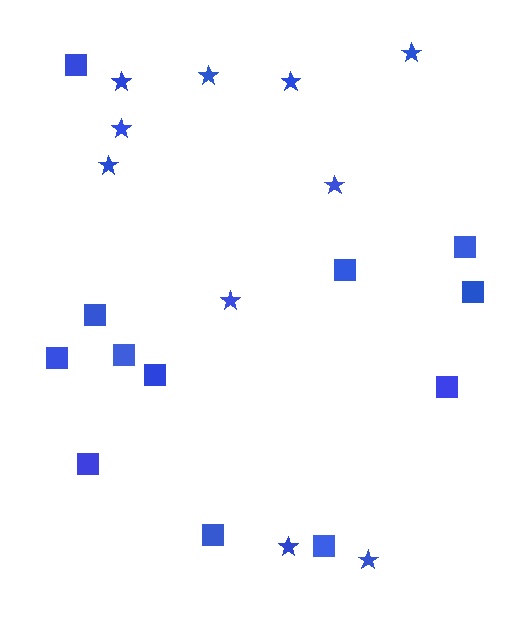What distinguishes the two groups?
There are 2 groups: one group of stars (10) and one group of squares (12).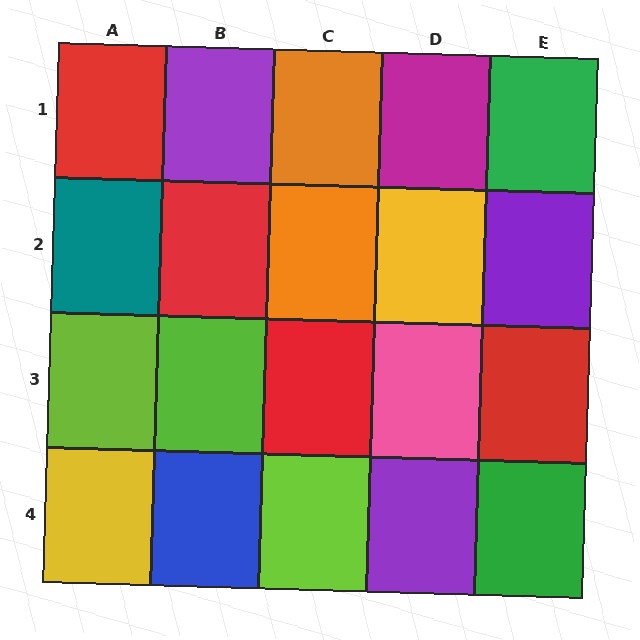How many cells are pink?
1 cell is pink.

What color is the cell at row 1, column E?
Green.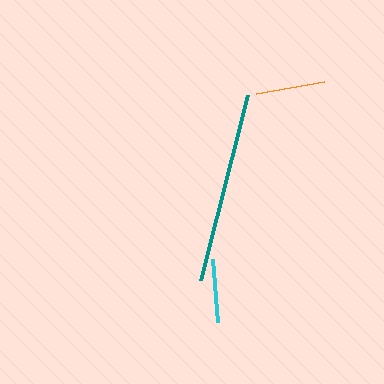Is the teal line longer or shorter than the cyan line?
The teal line is longer than the cyan line.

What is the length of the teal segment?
The teal segment is approximately 191 pixels long.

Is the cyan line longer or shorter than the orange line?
The orange line is longer than the cyan line.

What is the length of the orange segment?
The orange segment is approximately 69 pixels long.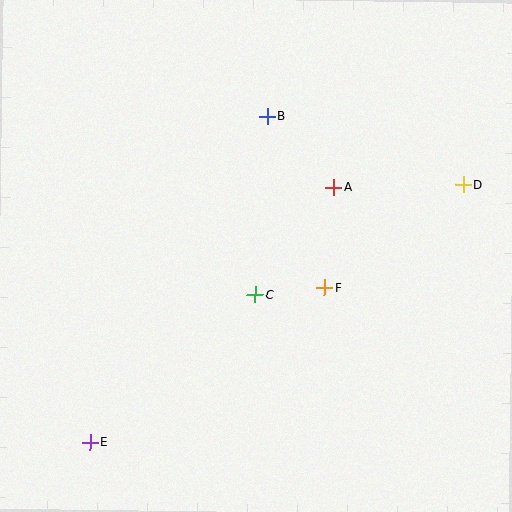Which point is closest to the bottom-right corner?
Point F is closest to the bottom-right corner.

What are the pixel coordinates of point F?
Point F is at (325, 288).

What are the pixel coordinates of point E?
Point E is at (90, 442).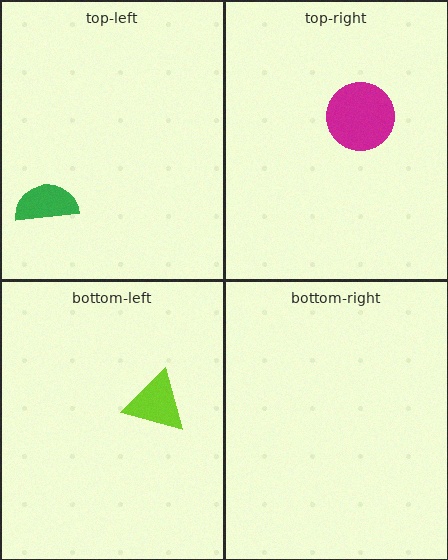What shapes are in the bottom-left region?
The lime triangle.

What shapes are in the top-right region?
The magenta circle.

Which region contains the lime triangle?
The bottom-left region.